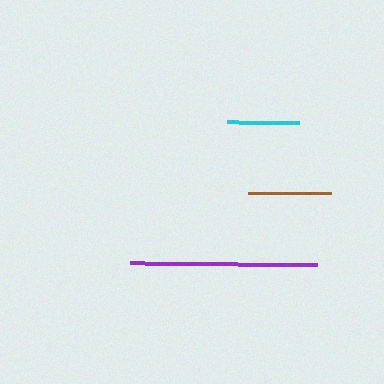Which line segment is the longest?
The purple line is the longest at approximately 187 pixels.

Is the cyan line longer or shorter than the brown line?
The brown line is longer than the cyan line.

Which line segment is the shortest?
The cyan line is the shortest at approximately 72 pixels.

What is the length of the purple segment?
The purple segment is approximately 187 pixels long.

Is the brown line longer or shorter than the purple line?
The purple line is longer than the brown line.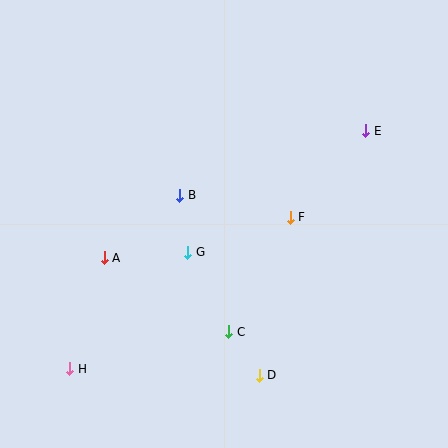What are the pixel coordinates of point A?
Point A is at (104, 258).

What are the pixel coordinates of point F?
Point F is at (290, 217).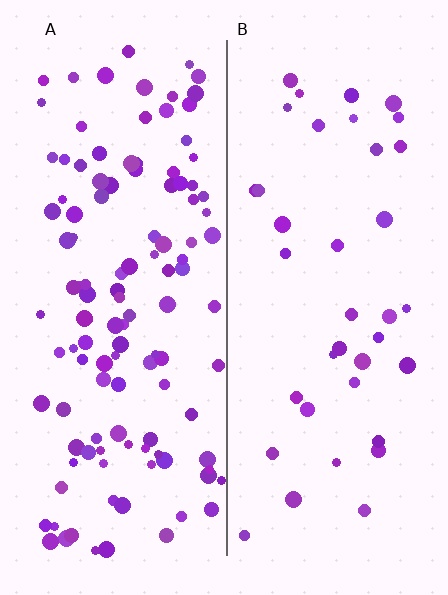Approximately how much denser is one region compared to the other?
Approximately 3.1× — region A over region B.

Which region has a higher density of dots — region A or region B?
A (the left).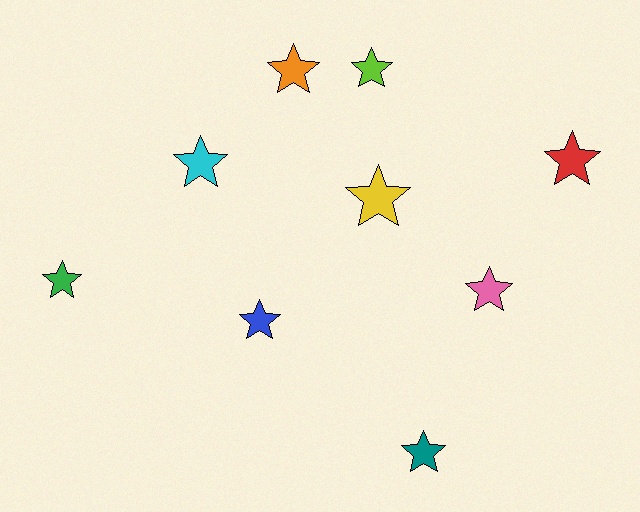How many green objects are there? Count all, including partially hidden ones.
There is 1 green object.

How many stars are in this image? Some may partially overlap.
There are 9 stars.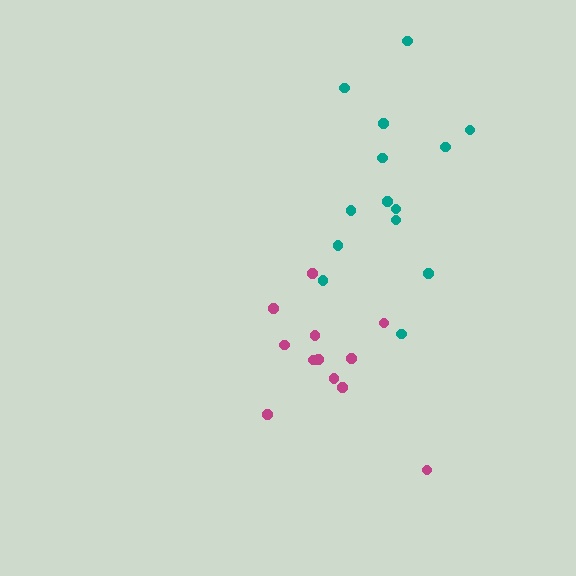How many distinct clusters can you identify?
There are 2 distinct clusters.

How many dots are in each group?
Group 1: 12 dots, Group 2: 14 dots (26 total).